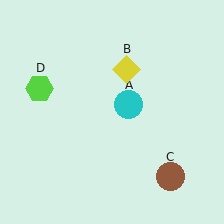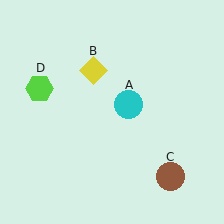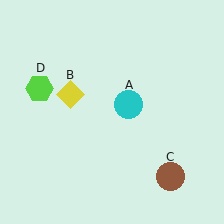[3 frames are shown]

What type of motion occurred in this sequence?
The yellow diamond (object B) rotated counterclockwise around the center of the scene.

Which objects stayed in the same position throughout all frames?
Cyan circle (object A) and brown circle (object C) and lime hexagon (object D) remained stationary.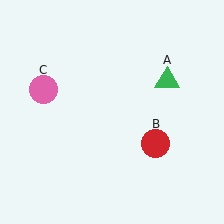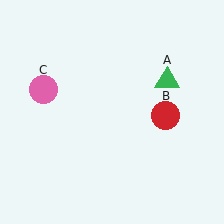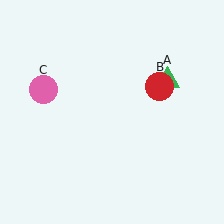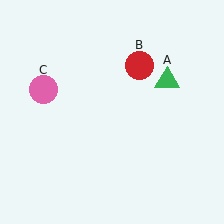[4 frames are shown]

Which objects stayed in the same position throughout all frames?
Green triangle (object A) and pink circle (object C) remained stationary.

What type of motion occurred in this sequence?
The red circle (object B) rotated counterclockwise around the center of the scene.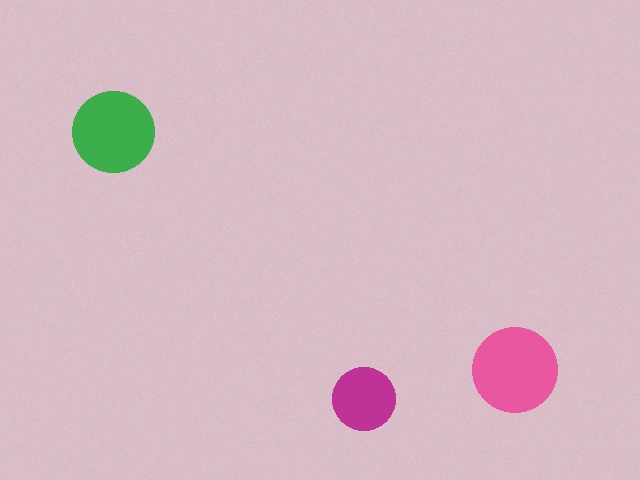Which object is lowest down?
The magenta circle is bottommost.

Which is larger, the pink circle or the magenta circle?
The pink one.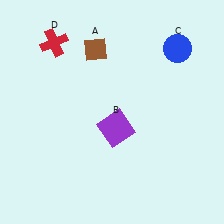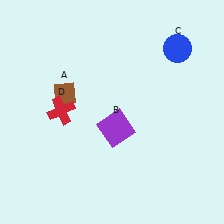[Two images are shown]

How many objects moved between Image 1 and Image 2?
2 objects moved between the two images.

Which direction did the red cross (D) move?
The red cross (D) moved down.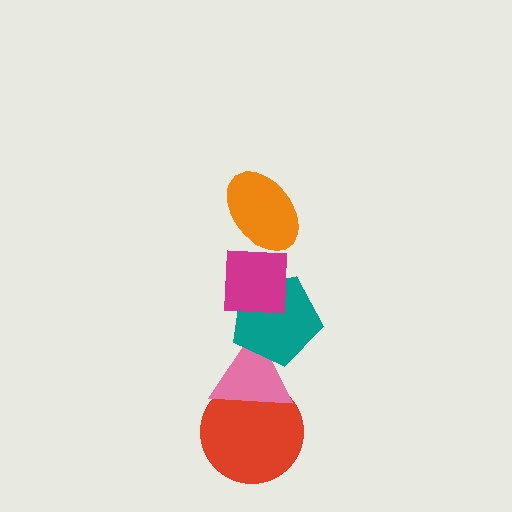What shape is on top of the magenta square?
The orange ellipse is on top of the magenta square.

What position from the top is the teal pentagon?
The teal pentagon is 3rd from the top.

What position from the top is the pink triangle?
The pink triangle is 4th from the top.